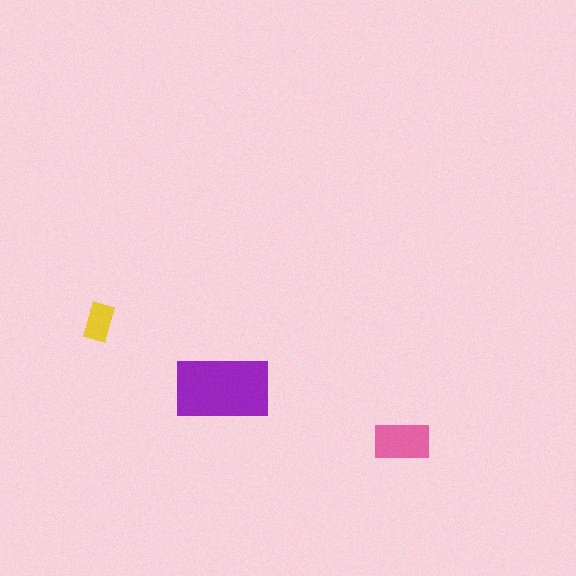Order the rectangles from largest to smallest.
the purple one, the pink one, the yellow one.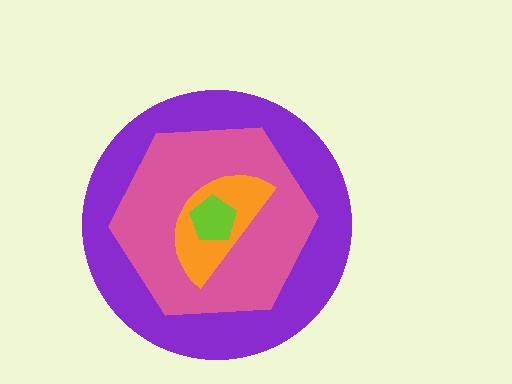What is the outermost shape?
The purple circle.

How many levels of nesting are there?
4.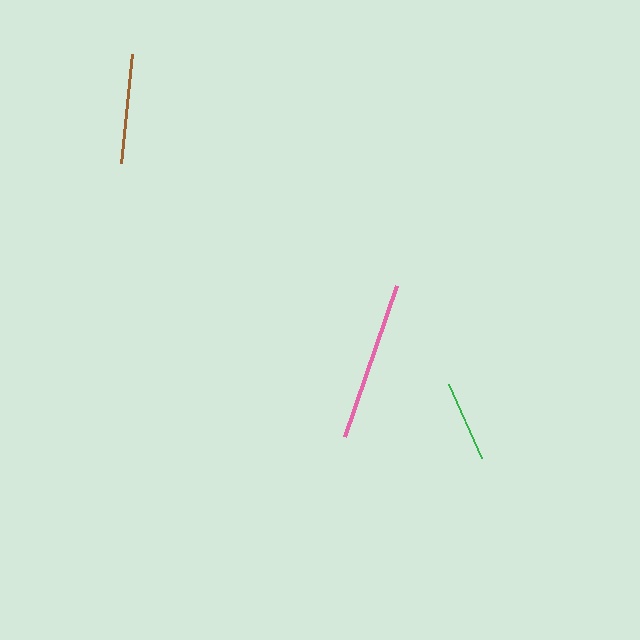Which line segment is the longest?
The pink line is the longest at approximately 160 pixels.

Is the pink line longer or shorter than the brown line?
The pink line is longer than the brown line.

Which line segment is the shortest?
The green line is the shortest at approximately 81 pixels.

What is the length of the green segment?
The green segment is approximately 81 pixels long.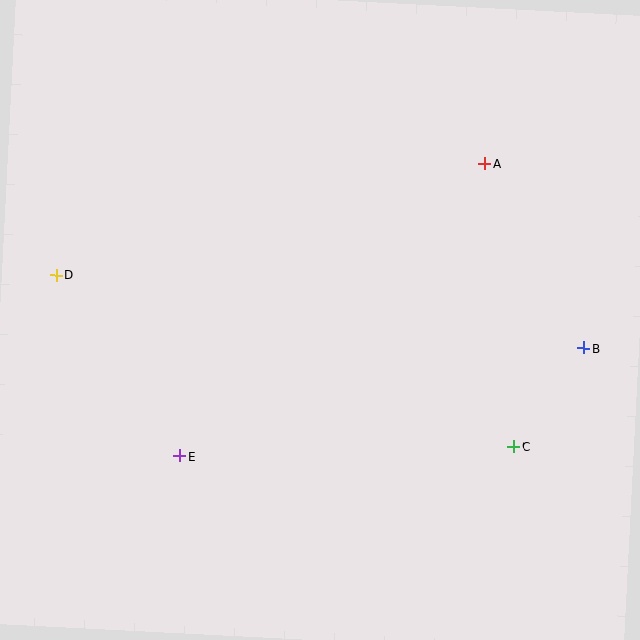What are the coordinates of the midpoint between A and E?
The midpoint between A and E is at (332, 310).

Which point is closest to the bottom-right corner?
Point C is closest to the bottom-right corner.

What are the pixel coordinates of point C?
Point C is at (514, 446).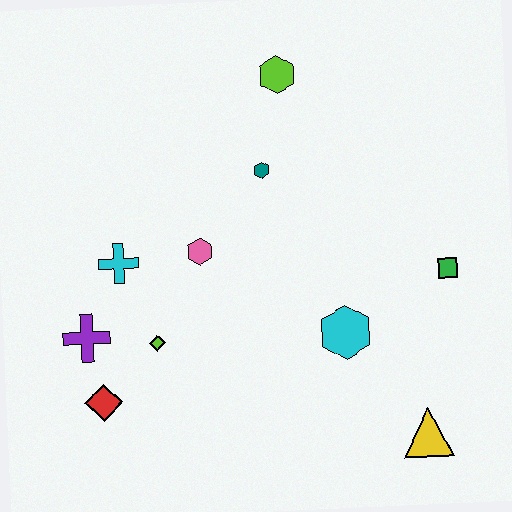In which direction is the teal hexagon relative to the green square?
The teal hexagon is to the left of the green square.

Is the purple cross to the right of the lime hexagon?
No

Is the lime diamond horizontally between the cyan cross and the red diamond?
No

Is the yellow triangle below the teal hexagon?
Yes